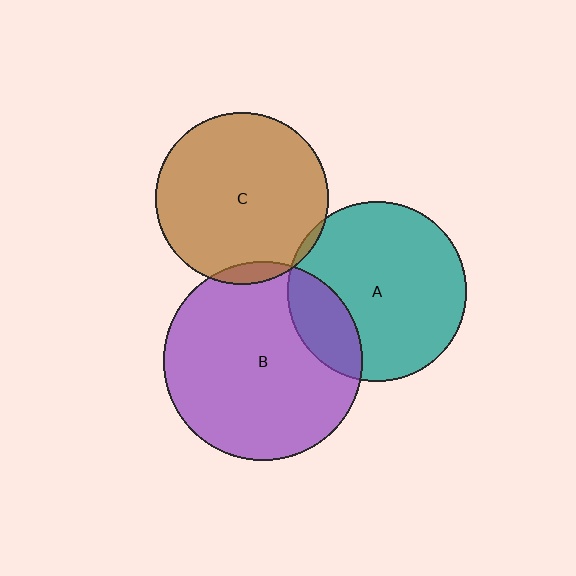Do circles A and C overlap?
Yes.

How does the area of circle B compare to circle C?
Approximately 1.3 times.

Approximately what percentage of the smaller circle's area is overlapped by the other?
Approximately 5%.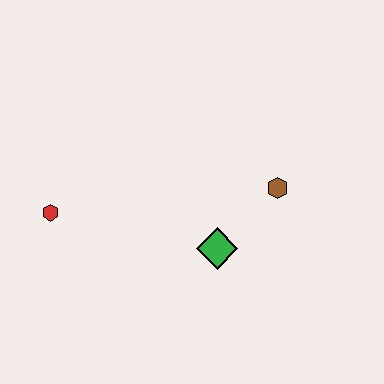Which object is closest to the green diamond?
The brown hexagon is closest to the green diamond.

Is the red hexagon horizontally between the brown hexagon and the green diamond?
No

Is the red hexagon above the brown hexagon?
No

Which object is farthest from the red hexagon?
The brown hexagon is farthest from the red hexagon.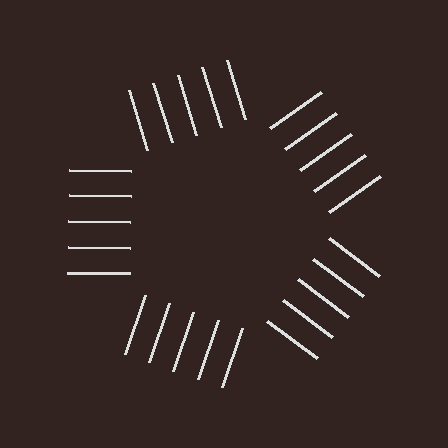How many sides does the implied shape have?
5 sides — the line-ends trace a pentagon.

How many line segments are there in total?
25 — 5 along each of the 5 edges.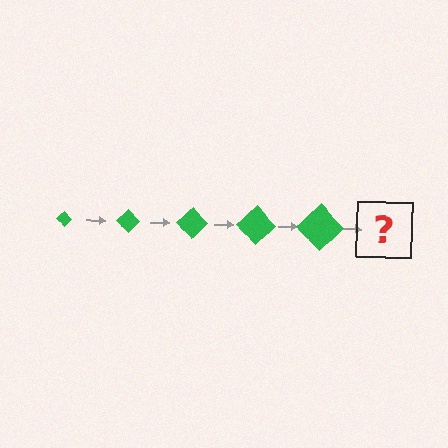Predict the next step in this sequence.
The next step is a green diamond, larger than the previous one.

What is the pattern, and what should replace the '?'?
The pattern is that the diamond gets progressively larger each step. The '?' should be a green diamond, larger than the previous one.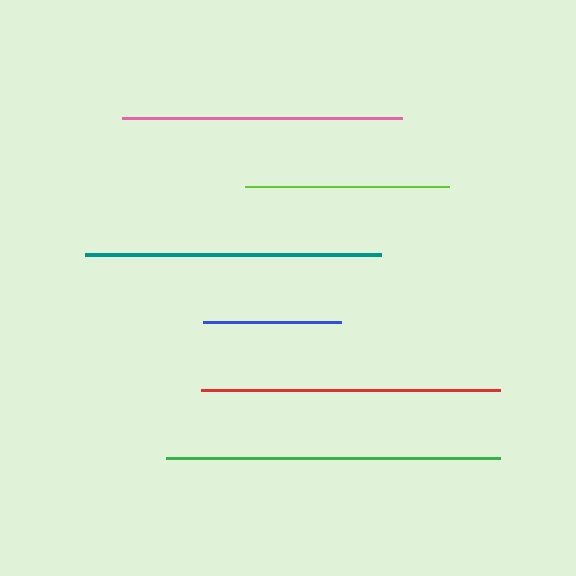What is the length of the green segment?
The green segment is approximately 334 pixels long.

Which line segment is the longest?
The green line is the longest at approximately 334 pixels.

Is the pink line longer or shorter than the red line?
The red line is longer than the pink line.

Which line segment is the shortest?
The blue line is the shortest at approximately 138 pixels.